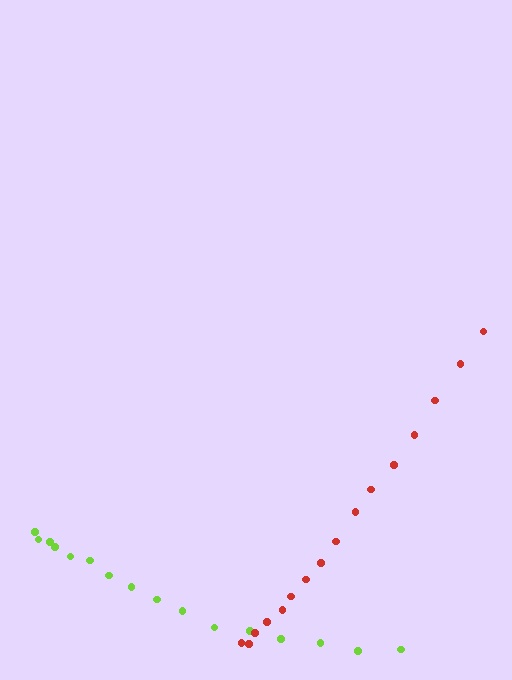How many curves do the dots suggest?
There are 2 distinct paths.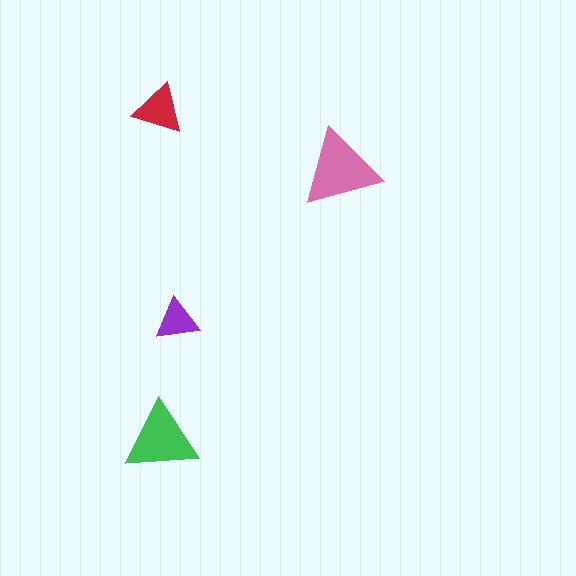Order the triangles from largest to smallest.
the pink one, the green one, the red one, the purple one.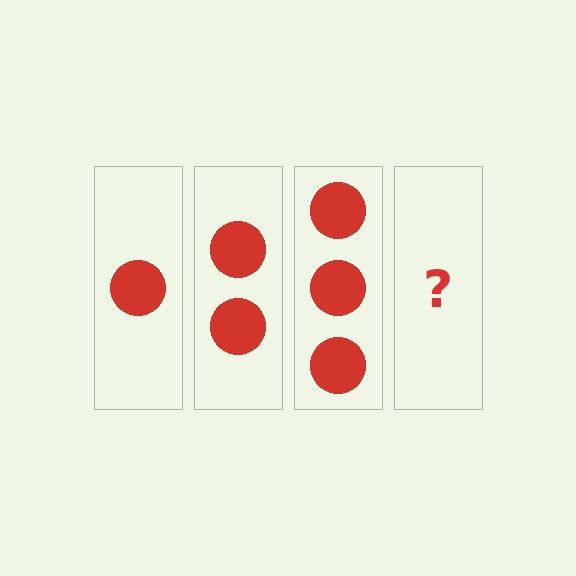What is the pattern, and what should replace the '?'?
The pattern is that each step adds one more circle. The '?' should be 4 circles.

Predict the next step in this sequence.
The next step is 4 circles.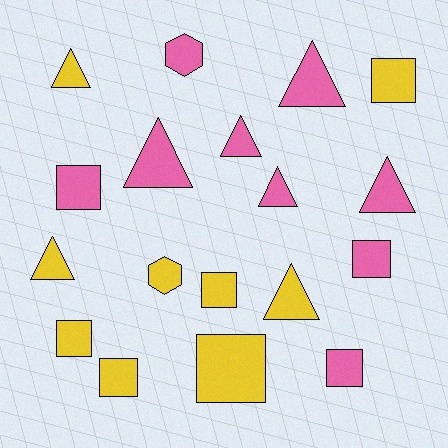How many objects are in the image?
There are 18 objects.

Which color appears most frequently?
Pink, with 9 objects.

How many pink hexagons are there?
There is 1 pink hexagon.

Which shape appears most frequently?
Triangle, with 8 objects.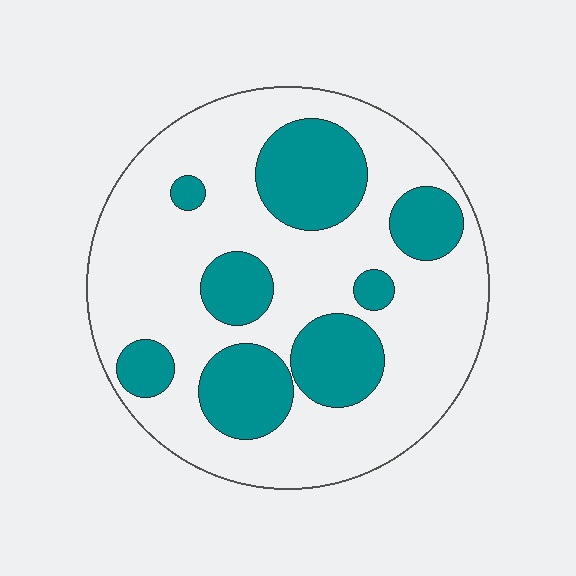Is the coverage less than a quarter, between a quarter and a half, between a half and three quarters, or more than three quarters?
Between a quarter and a half.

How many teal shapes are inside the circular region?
8.